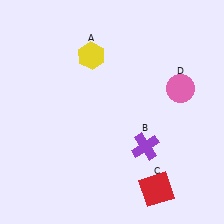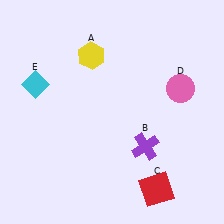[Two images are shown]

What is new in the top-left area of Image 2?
A cyan diamond (E) was added in the top-left area of Image 2.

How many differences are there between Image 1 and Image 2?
There is 1 difference between the two images.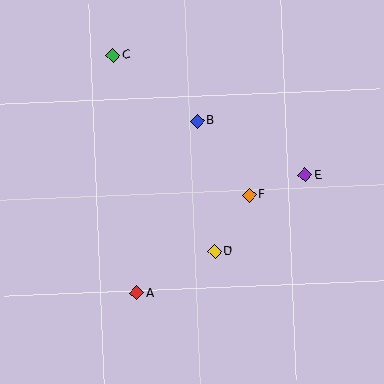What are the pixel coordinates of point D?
Point D is at (215, 251).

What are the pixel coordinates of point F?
Point F is at (249, 195).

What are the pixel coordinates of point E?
Point E is at (305, 175).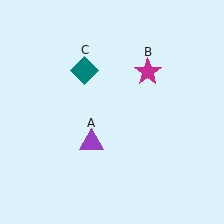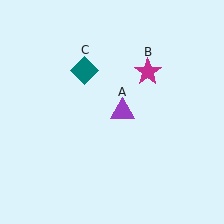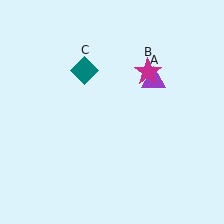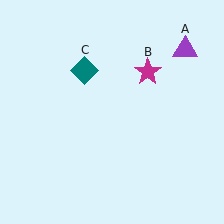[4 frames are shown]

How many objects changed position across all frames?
1 object changed position: purple triangle (object A).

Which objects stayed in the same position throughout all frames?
Magenta star (object B) and teal diamond (object C) remained stationary.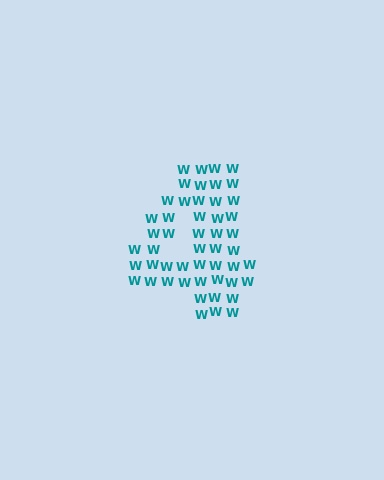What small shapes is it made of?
It is made of small letter W's.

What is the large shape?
The large shape is the digit 4.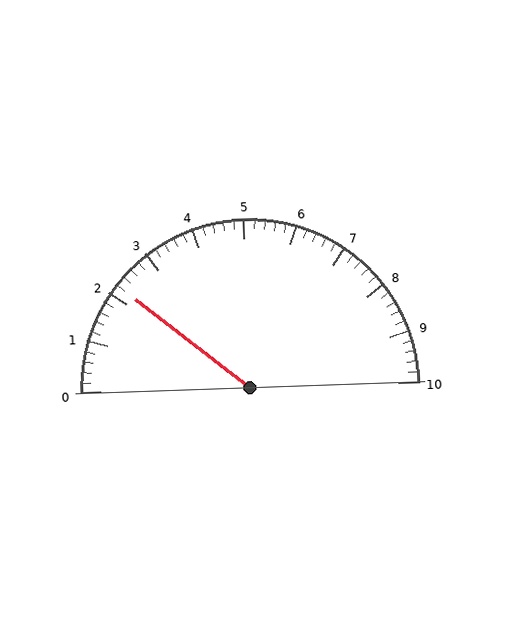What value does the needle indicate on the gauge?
The needle indicates approximately 2.2.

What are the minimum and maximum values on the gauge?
The gauge ranges from 0 to 10.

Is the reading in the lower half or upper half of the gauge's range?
The reading is in the lower half of the range (0 to 10).